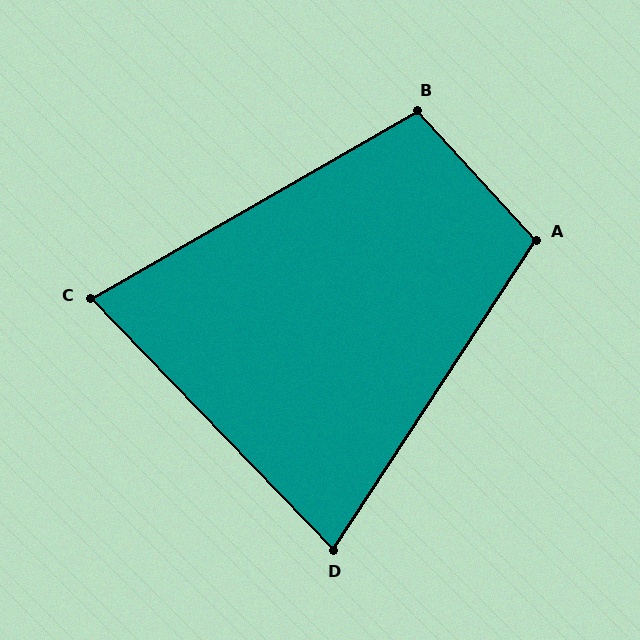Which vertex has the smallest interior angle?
C, at approximately 76 degrees.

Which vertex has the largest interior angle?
A, at approximately 104 degrees.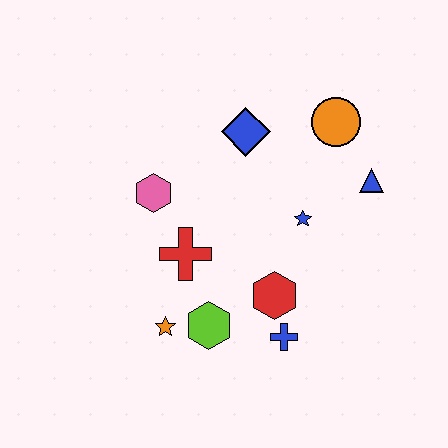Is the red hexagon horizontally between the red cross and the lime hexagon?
No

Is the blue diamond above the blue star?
Yes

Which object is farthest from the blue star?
The orange star is farthest from the blue star.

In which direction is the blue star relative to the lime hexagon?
The blue star is above the lime hexagon.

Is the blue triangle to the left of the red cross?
No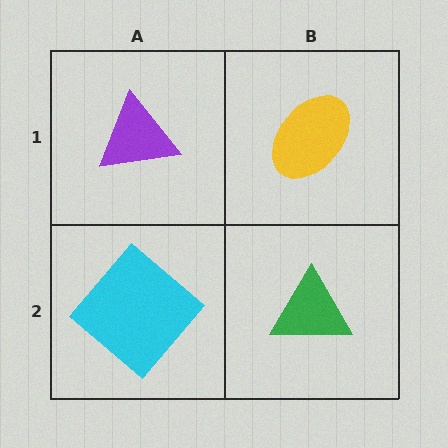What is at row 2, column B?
A green triangle.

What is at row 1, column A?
A purple triangle.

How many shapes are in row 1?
2 shapes.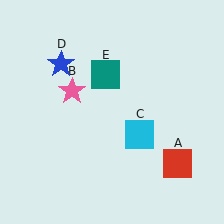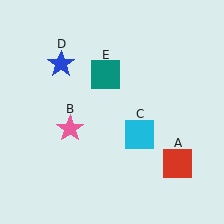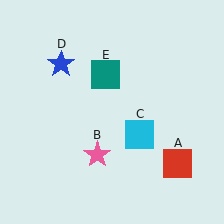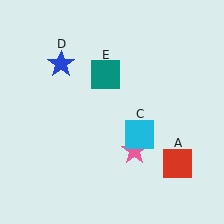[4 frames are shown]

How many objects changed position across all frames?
1 object changed position: pink star (object B).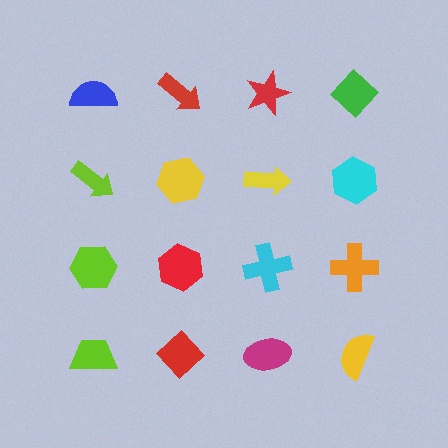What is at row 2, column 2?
A yellow hexagon.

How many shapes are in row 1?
4 shapes.